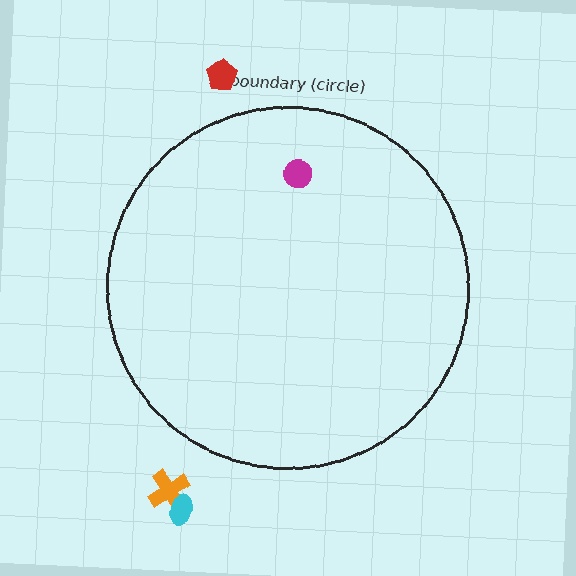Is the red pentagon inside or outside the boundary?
Outside.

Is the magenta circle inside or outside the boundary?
Inside.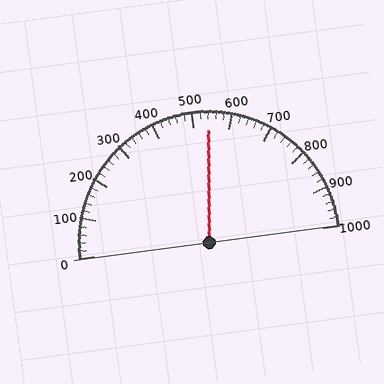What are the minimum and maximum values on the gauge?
The gauge ranges from 0 to 1000.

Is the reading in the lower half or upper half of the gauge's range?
The reading is in the upper half of the range (0 to 1000).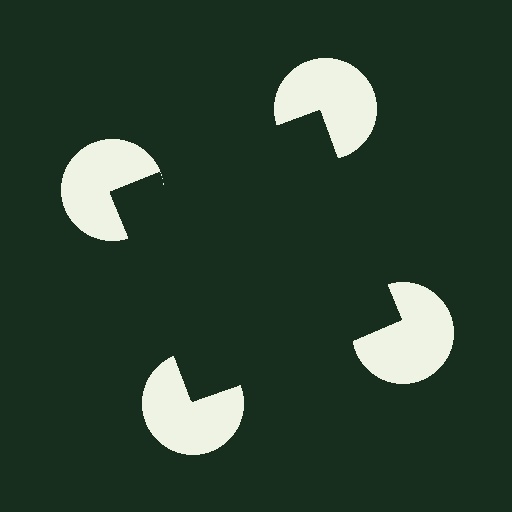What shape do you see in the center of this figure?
An illusory square — its edges are inferred from the aligned wedge cuts in the pac-man discs, not physically drawn.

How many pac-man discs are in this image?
There are 4 — one at each vertex of the illusory square.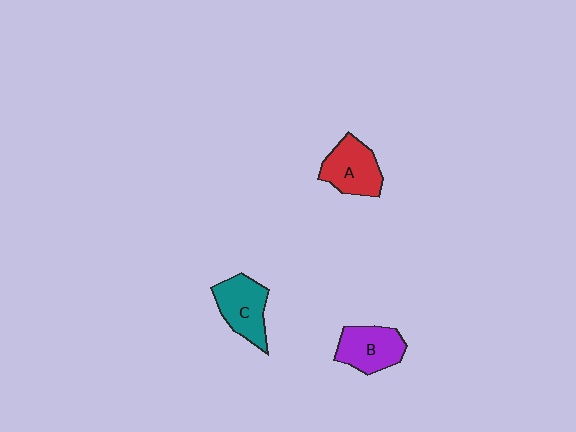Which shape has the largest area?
Shape A (red).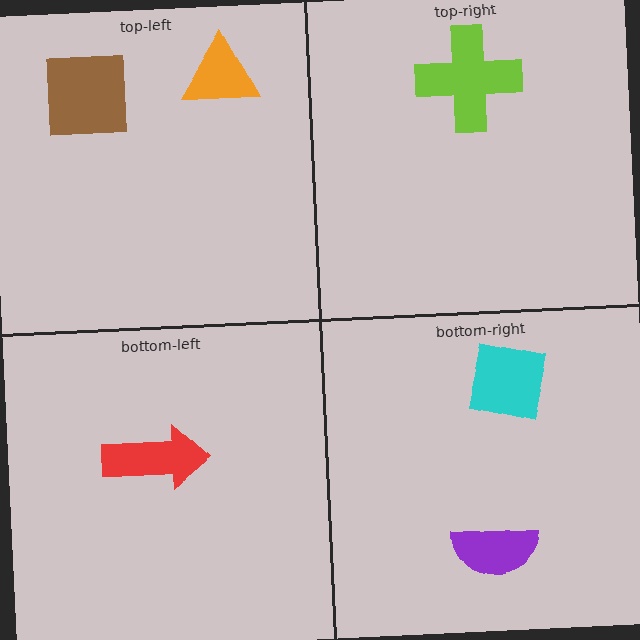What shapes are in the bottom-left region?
The red arrow.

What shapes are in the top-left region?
The brown square, the orange triangle.